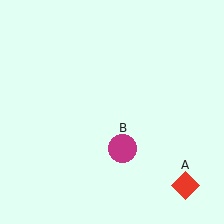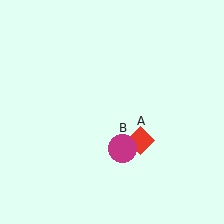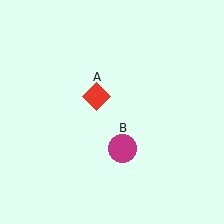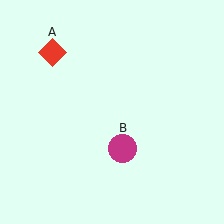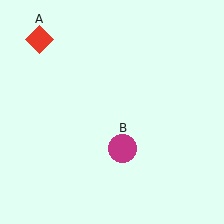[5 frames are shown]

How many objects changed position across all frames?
1 object changed position: red diamond (object A).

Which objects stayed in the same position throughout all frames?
Magenta circle (object B) remained stationary.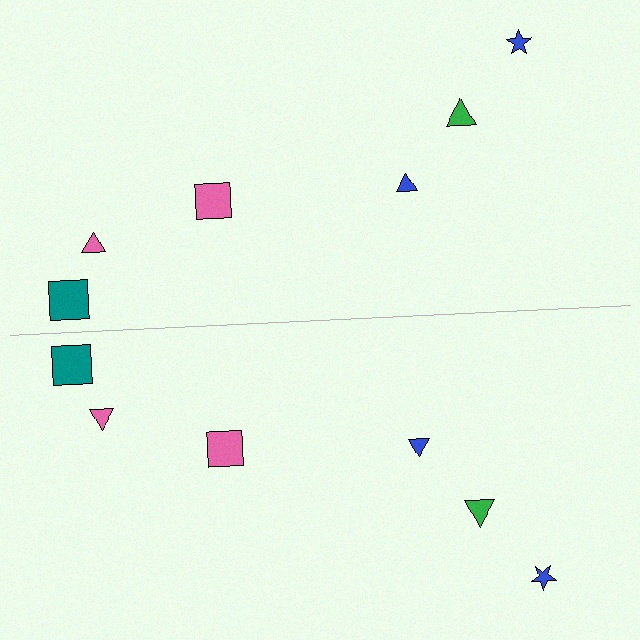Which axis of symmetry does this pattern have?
The pattern has a horizontal axis of symmetry running through the center of the image.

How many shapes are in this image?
There are 12 shapes in this image.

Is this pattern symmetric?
Yes, this pattern has bilateral (reflection) symmetry.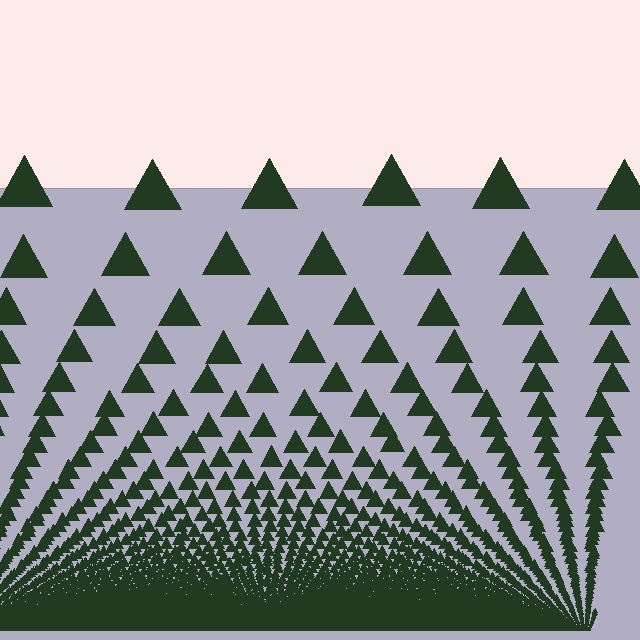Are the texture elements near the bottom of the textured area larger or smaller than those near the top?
Smaller. The gradient is inverted — elements near the bottom are smaller and denser.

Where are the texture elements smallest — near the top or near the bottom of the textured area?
Near the bottom.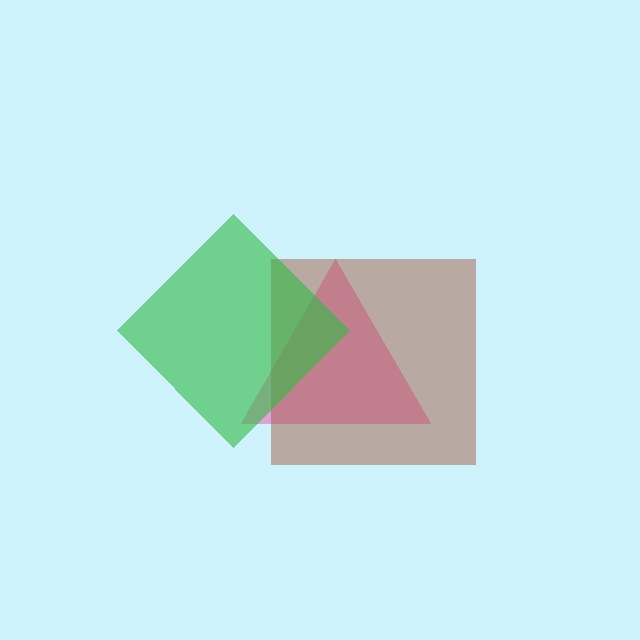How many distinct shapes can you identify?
There are 3 distinct shapes: a pink triangle, a brown square, a green diamond.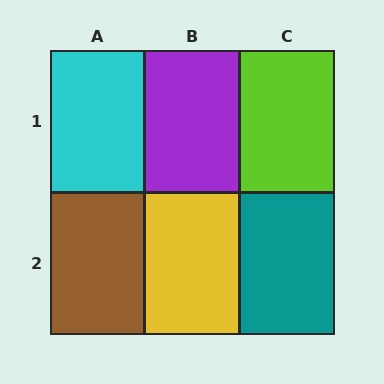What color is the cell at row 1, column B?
Purple.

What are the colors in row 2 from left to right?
Brown, yellow, teal.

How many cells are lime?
1 cell is lime.